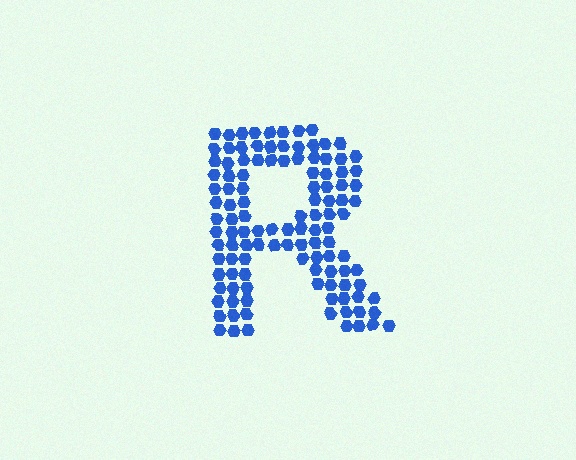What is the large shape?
The large shape is the letter R.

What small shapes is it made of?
It is made of small hexagons.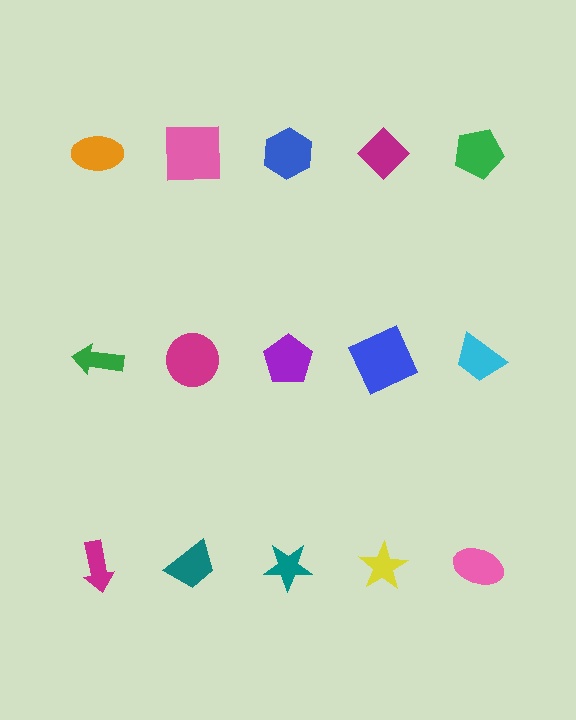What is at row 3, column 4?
A yellow star.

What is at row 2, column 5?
A cyan trapezoid.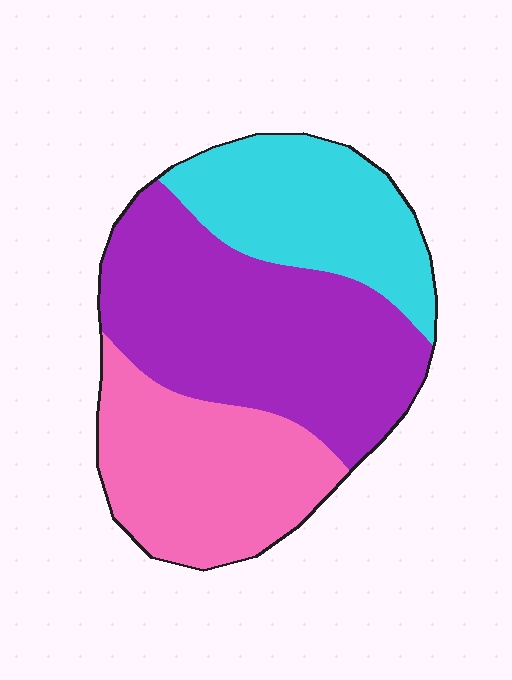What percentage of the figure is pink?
Pink covers 30% of the figure.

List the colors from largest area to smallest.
From largest to smallest: purple, pink, cyan.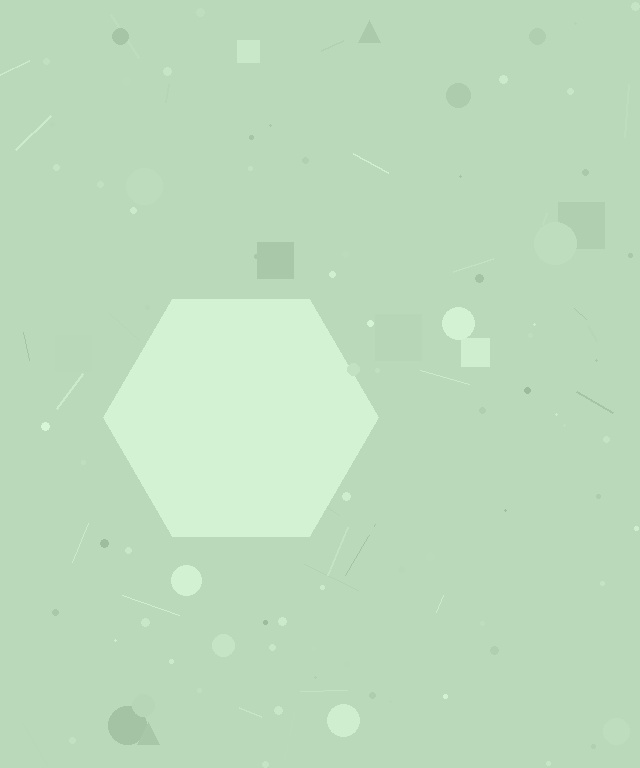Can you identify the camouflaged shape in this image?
The camouflaged shape is a hexagon.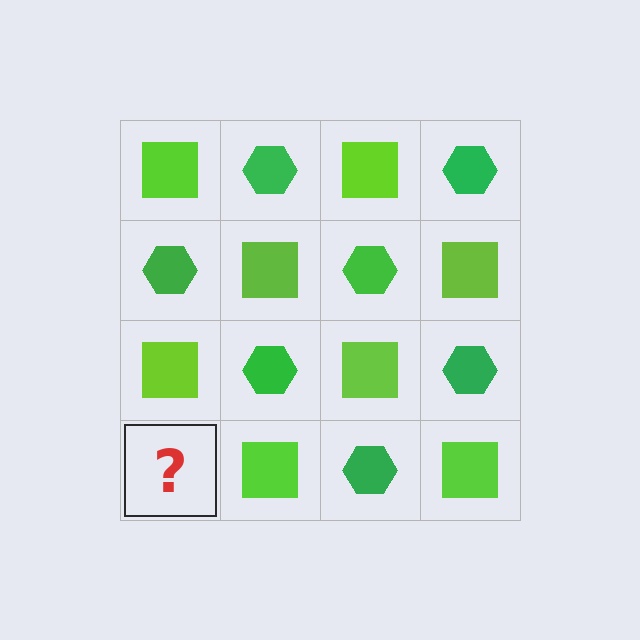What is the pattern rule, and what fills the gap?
The rule is that it alternates lime square and green hexagon in a checkerboard pattern. The gap should be filled with a green hexagon.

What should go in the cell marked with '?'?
The missing cell should contain a green hexagon.